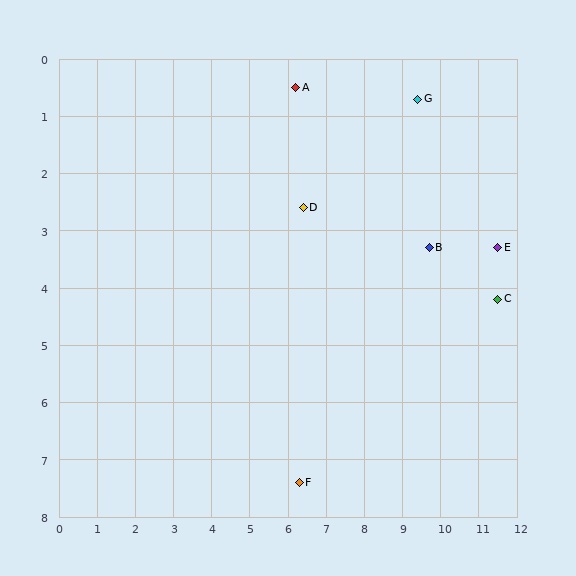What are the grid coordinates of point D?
Point D is at approximately (6.4, 2.6).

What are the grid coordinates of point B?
Point B is at approximately (9.7, 3.3).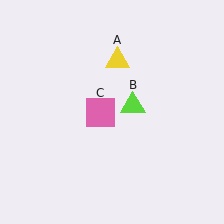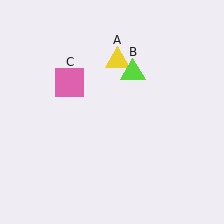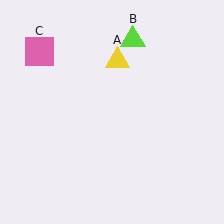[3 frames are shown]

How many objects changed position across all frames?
2 objects changed position: lime triangle (object B), pink square (object C).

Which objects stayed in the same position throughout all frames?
Yellow triangle (object A) remained stationary.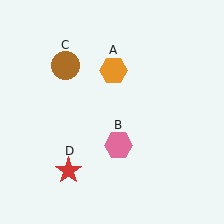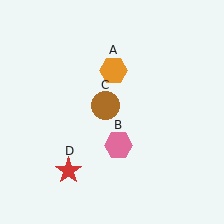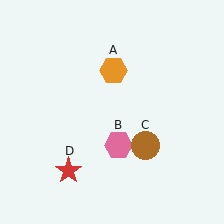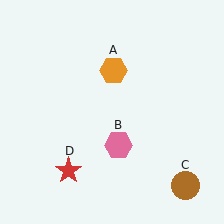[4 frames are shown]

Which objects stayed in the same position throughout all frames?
Orange hexagon (object A) and pink hexagon (object B) and red star (object D) remained stationary.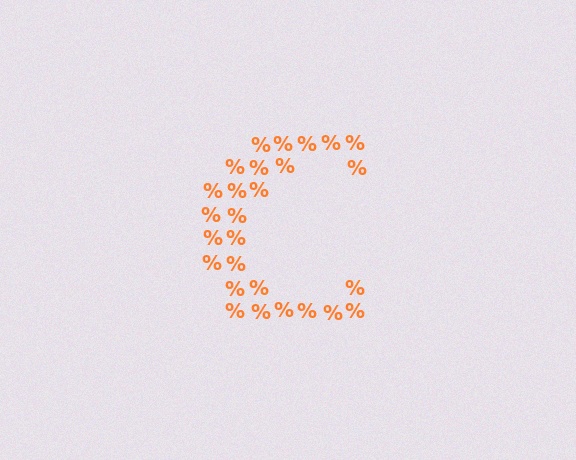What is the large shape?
The large shape is the letter C.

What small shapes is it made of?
It is made of small percent signs.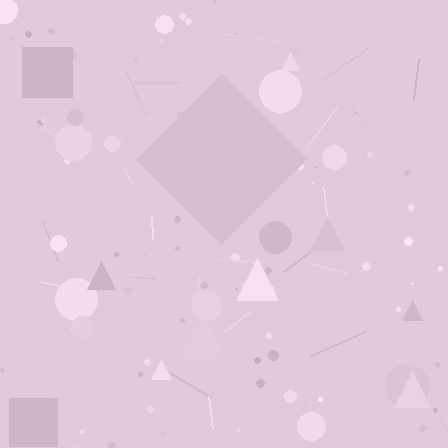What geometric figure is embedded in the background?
A diamond is embedded in the background.